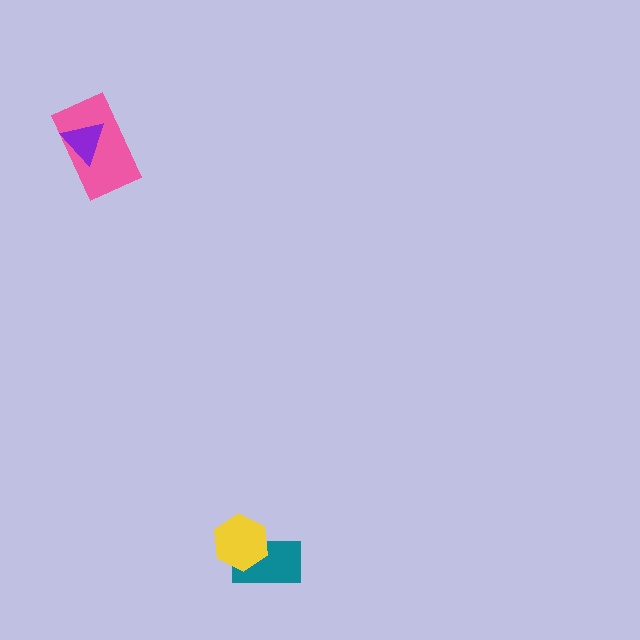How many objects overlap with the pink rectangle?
1 object overlaps with the pink rectangle.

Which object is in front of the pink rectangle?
The purple triangle is in front of the pink rectangle.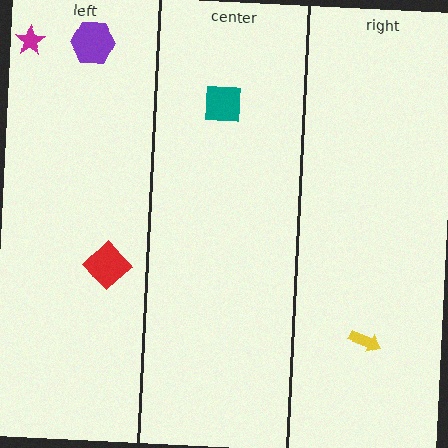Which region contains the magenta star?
The left region.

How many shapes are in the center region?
1.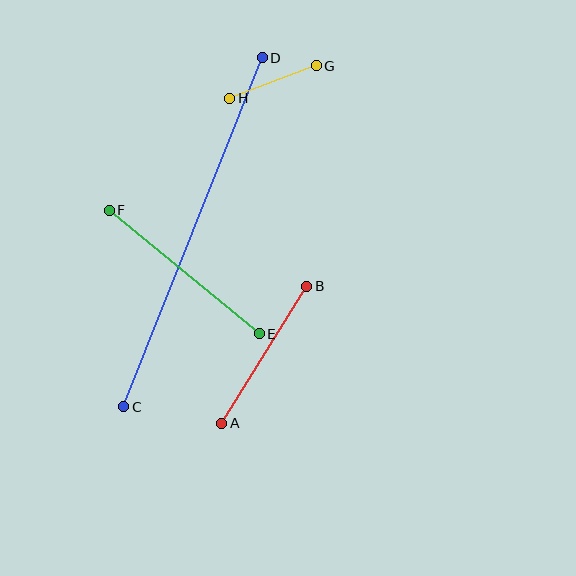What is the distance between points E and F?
The distance is approximately 194 pixels.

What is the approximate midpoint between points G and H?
The midpoint is at approximately (273, 82) pixels.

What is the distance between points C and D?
The distance is approximately 376 pixels.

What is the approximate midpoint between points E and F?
The midpoint is at approximately (184, 272) pixels.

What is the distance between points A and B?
The distance is approximately 161 pixels.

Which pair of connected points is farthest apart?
Points C and D are farthest apart.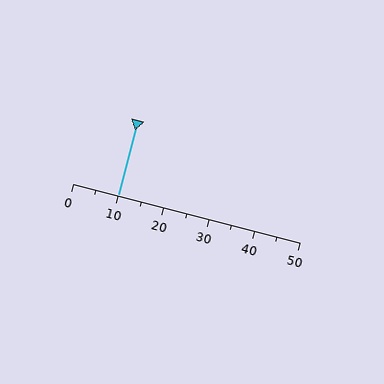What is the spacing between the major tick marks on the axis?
The major ticks are spaced 10 apart.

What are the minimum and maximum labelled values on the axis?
The axis runs from 0 to 50.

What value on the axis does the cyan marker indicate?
The marker indicates approximately 10.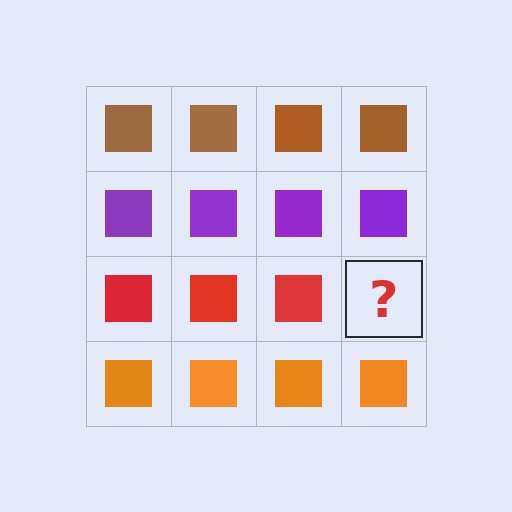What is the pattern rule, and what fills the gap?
The rule is that each row has a consistent color. The gap should be filled with a red square.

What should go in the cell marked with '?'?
The missing cell should contain a red square.